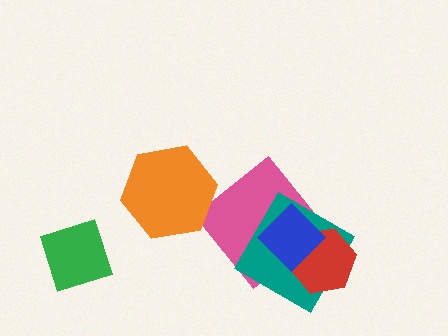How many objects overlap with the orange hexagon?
0 objects overlap with the orange hexagon.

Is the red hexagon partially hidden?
Yes, it is partially covered by another shape.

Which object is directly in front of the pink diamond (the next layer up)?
The teal square is directly in front of the pink diamond.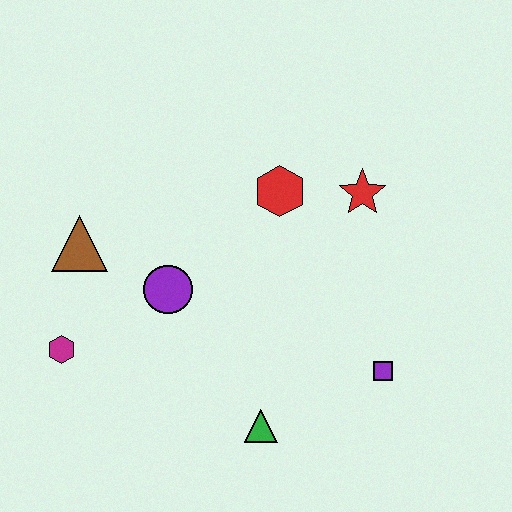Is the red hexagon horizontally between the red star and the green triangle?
Yes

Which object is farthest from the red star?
The magenta hexagon is farthest from the red star.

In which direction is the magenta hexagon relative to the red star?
The magenta hexagon is to the left of the red star.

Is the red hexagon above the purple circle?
Yes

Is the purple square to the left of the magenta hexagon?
No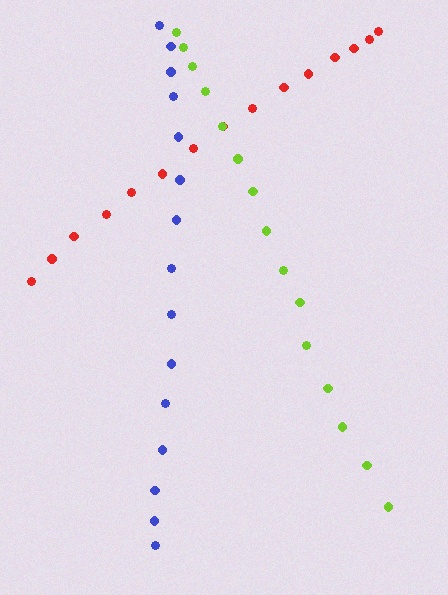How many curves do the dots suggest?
There are 3 distinct paths.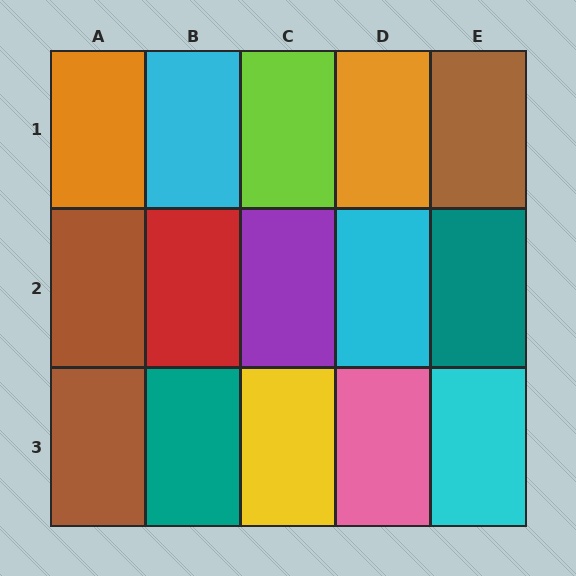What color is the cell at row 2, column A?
Brown.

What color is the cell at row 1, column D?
Orange.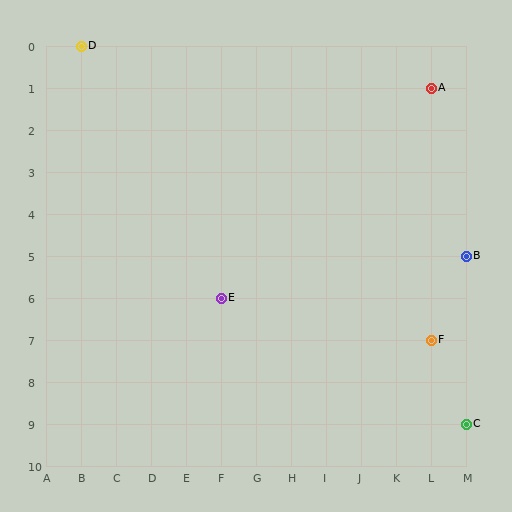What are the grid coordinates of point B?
Point B is at grid coordinates (M, 5).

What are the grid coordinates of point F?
Point F is at grid coordinates (L, 7).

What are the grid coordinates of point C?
Point C is at grid coordinates (M, 9).